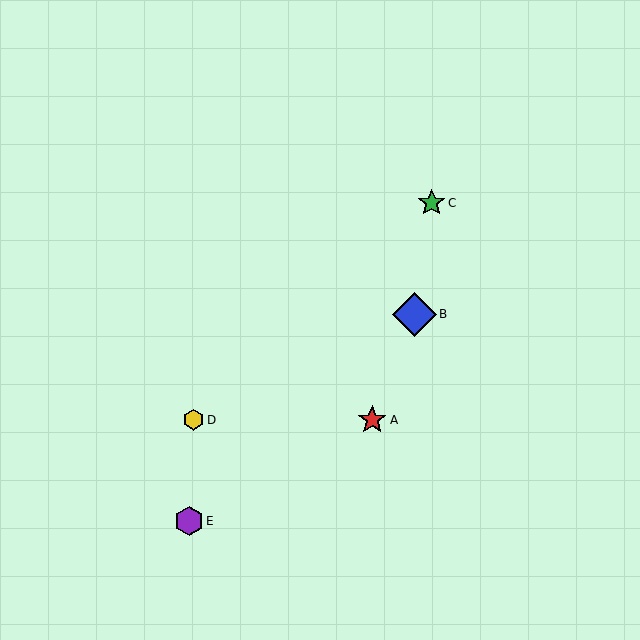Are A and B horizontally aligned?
No, A is at y≈420 and B is at y≈314.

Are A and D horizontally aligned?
Yes, both are at y≈420.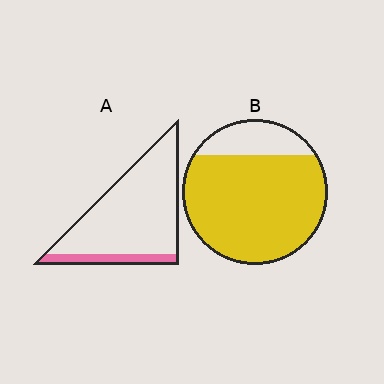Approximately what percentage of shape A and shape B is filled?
A is approximately 15% and B is approximately 80%.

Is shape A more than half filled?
No.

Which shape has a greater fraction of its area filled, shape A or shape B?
Shape B.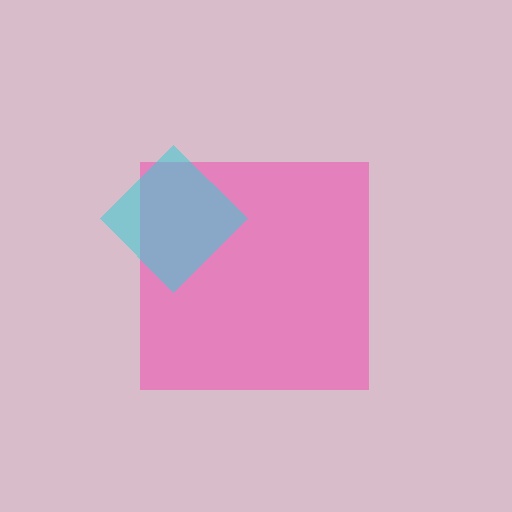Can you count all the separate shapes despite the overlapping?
Yes, there are 2 separate shapes.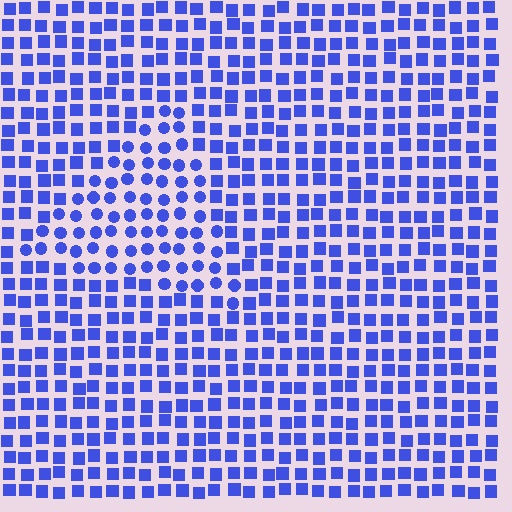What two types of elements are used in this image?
The image uses circles inside the triangle region and squares outside it.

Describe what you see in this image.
The image is filled with small blue elements arranged in a uniform grid. A triangle-shaped region contains circles, while the surrounding area contains squares. The boundary is defined purely by the change in element shape.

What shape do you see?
I see a triangle.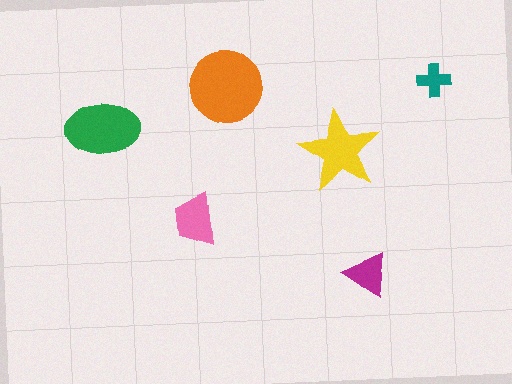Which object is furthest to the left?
The green ellipse is leftmost.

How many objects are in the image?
There are 6 objects in the image.